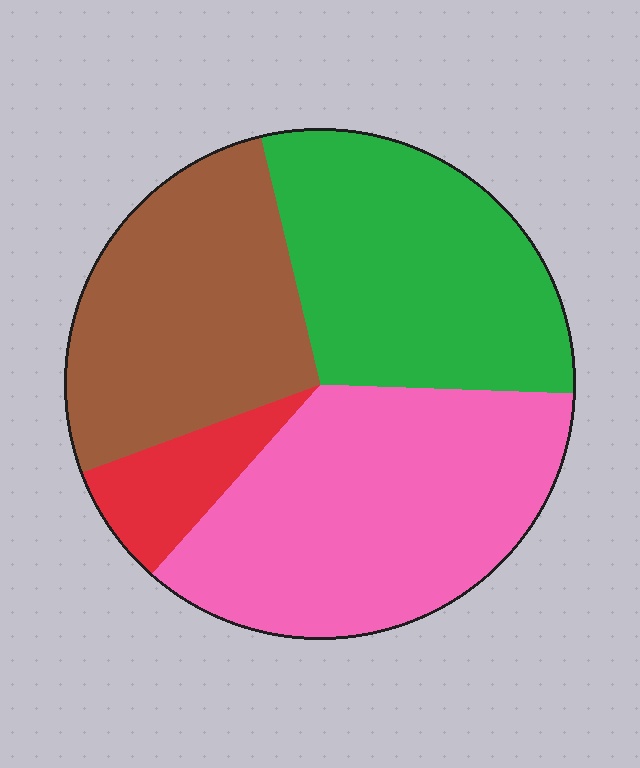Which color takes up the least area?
Red, at roughly 10%.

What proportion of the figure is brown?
Brown covers roughly 25% of the figure.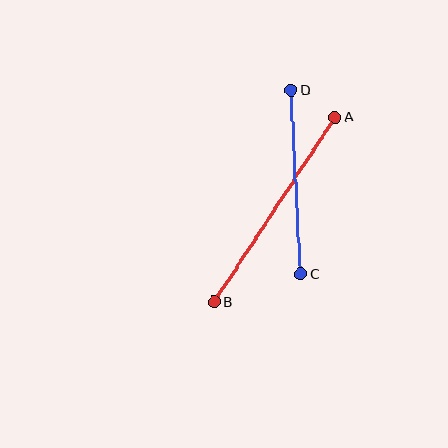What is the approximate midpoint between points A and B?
The midpoint is at approximately (275, 210) pixels.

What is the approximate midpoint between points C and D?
The midpoint is at approximately (296, 182) pixels.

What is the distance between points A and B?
The distance is approximately 221 pixels.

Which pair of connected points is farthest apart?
Points A and B are farthest apart.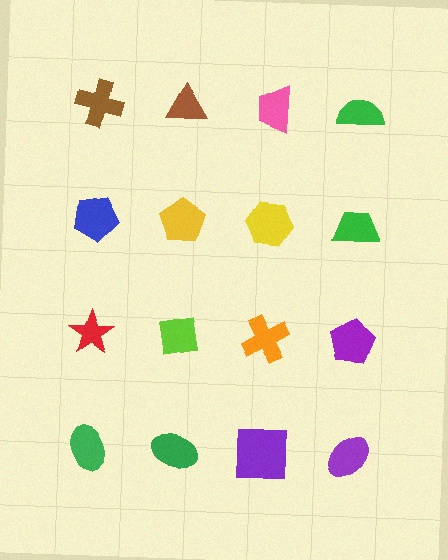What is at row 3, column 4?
A purple pentagon.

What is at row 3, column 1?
A red star.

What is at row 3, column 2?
A lime square.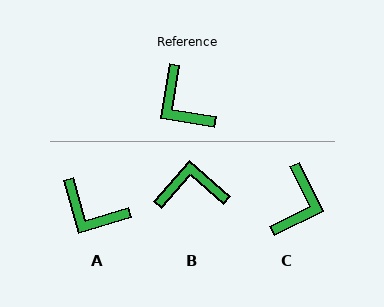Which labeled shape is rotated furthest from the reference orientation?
C, about 126 degrees away.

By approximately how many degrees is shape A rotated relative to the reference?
Approximately 26 degrees counter-clockwise.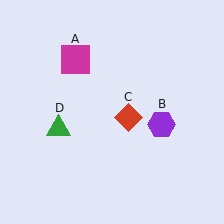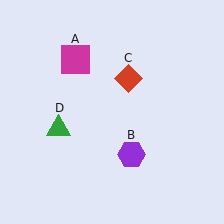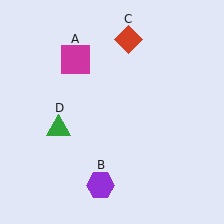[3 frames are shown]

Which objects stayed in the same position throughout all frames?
Magenta square (object A) and green triangle (object D) remained stationary.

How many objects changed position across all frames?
2 objects changed position: purple hexagon (object B), red diamond (object C).